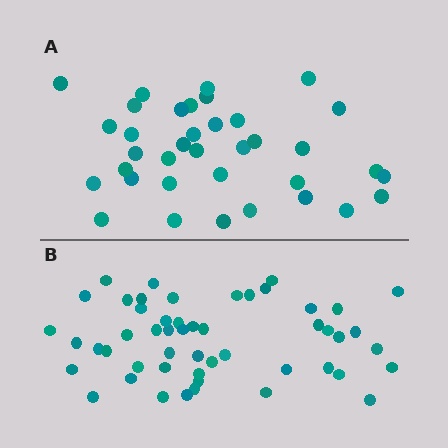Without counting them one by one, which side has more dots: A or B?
Region B (the bottom region) has more dots.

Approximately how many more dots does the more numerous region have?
Region B has approximately 15 more dots than region A.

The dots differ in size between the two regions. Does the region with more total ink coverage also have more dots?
No. Region A has more total ink coverage because its dots are larger, but region B actually contains more individual dots. Total area can be misleading — the number of items is what matters here.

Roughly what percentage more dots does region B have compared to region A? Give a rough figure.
About 40% more.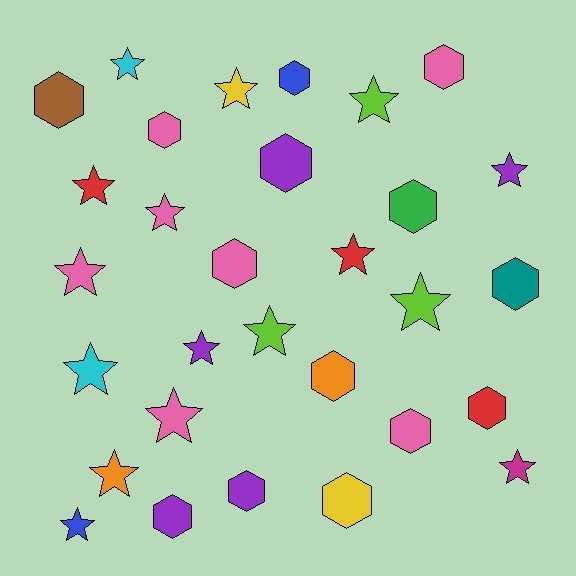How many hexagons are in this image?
There are 14 hexagons.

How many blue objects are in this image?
There are 2 blue objects.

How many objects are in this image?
There are 30 objects.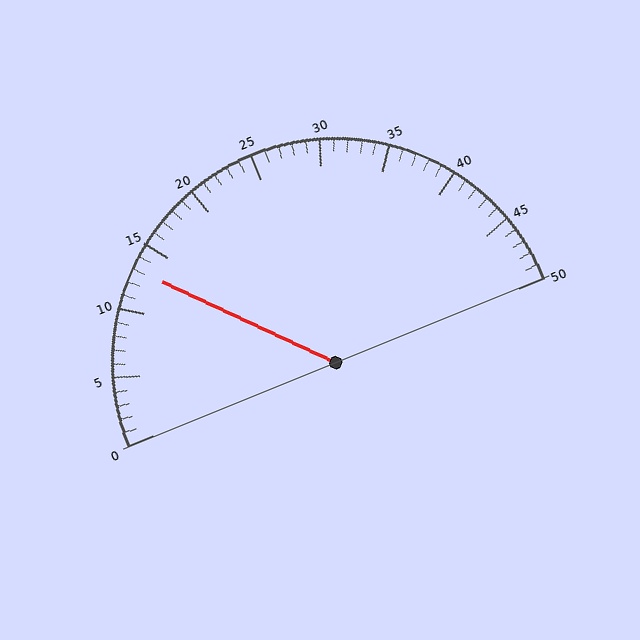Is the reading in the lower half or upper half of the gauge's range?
The reading is in the lower half of the range (0 to 50).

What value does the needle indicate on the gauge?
The needle indicates approximately 13.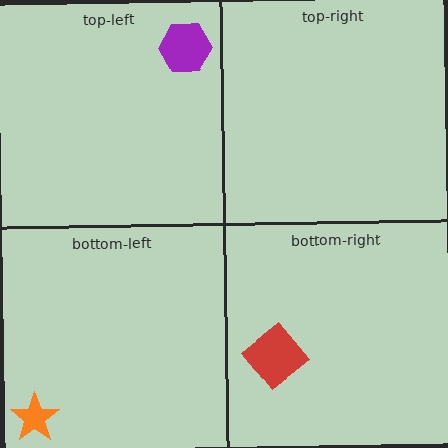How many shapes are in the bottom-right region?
1.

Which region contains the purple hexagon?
The top-left region.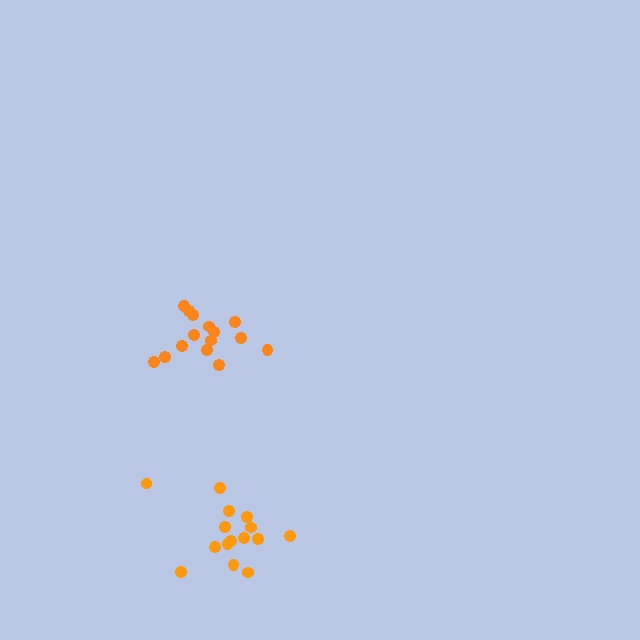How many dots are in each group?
Group 1: 15 dots, Group 2: 15 dots (30 total).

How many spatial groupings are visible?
There are 2 spatial groupings.